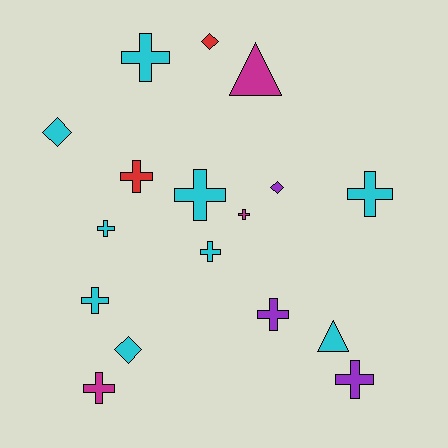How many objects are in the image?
There are 17 objects.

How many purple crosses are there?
There are 2 purple crosses.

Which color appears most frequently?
Cyan, with 9 objects.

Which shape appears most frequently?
Cross, with 11 objects.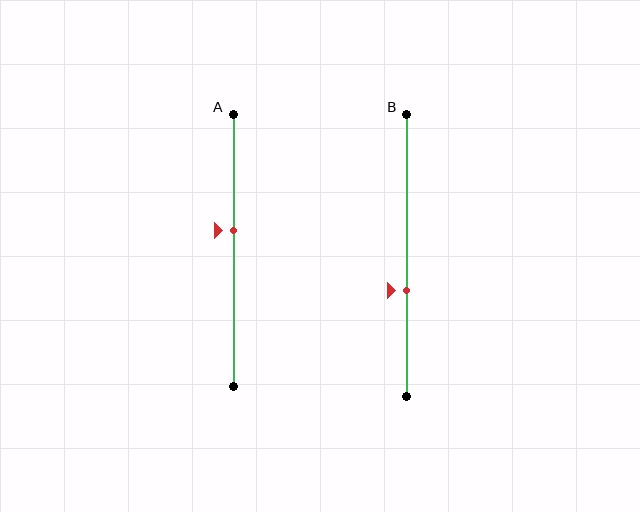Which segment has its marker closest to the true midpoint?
Segment A has its marker closest to the true midpoint.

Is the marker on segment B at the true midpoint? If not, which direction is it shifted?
No, the marker on segment B is shifted downward by about 12% of the segment length.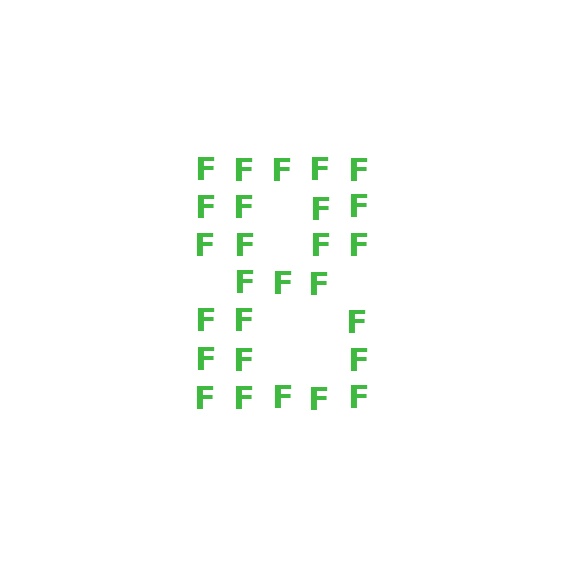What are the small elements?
The small elements are letter F's.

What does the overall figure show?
The overall figure shows the digit 8.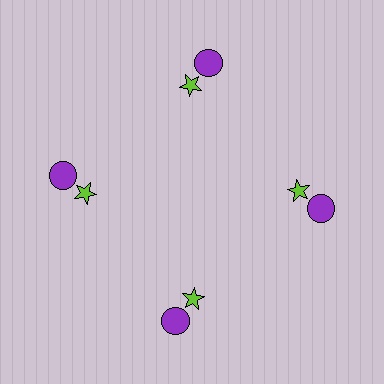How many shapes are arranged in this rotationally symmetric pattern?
There are 8 shapes, arranged in 4 groups of 2.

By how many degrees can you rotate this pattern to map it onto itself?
The pattern maps onto itself every 90 degrees of rotation.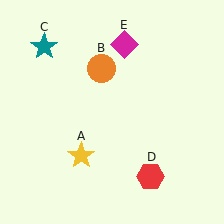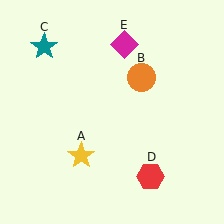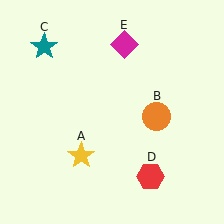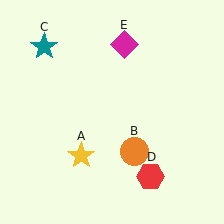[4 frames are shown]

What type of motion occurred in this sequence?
The orange circle (object B) rotated clockwise around the center of the scene.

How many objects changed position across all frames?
1 object changed position: orange circle (object B).